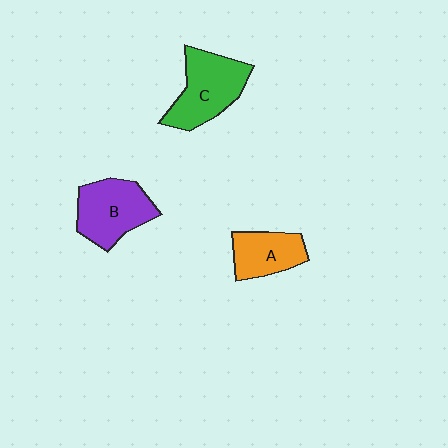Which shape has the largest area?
Shape C (green).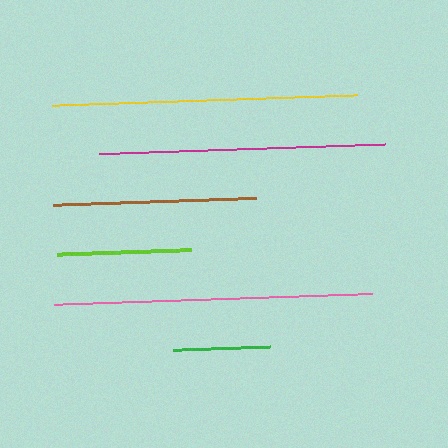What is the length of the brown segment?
The brown segment is approximately 203 pixels long.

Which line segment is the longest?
The pink line is the longest at approximately 319 pixels.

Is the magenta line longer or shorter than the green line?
The magenta line is longer than the green line.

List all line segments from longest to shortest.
From longest to shortest: pink, yellow, magenta, brown, lime, green.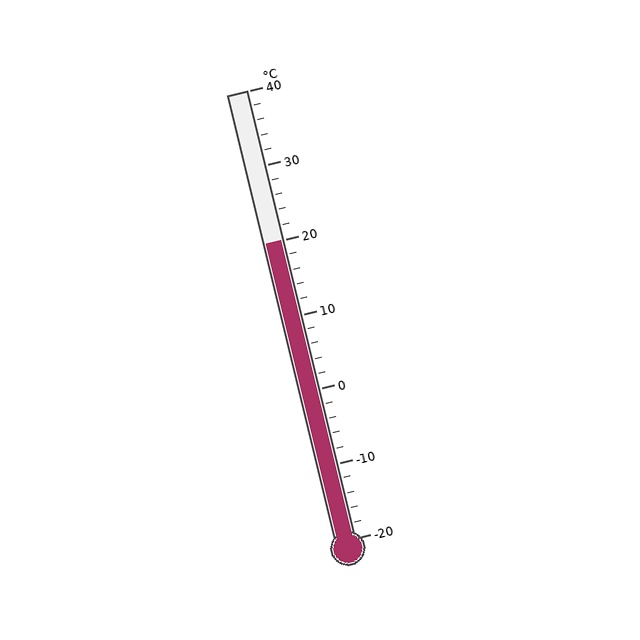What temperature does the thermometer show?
The thermometer shows approximately 20°C.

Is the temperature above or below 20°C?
The temperature is at 20°C.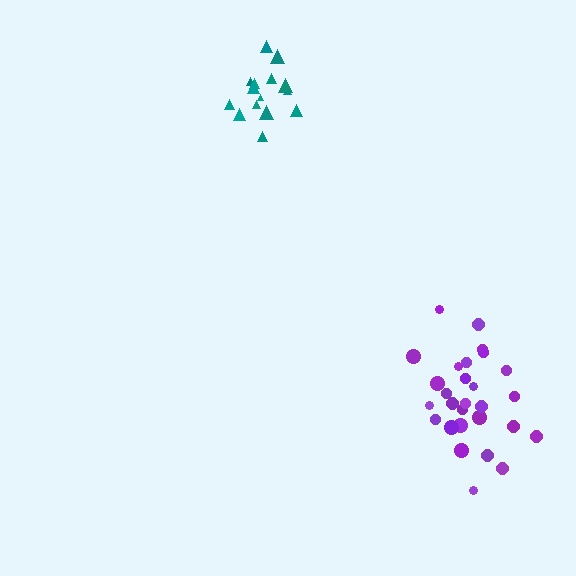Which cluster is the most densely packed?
Teal.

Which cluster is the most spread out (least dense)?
Purple.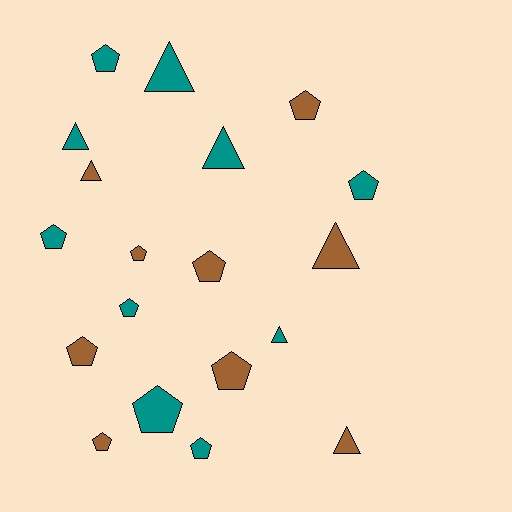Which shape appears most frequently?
Pentagon, with 12 objects.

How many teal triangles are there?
There are 4 teal triangles.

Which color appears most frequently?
Teal, with 10 objects.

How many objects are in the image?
There are 19 objects.